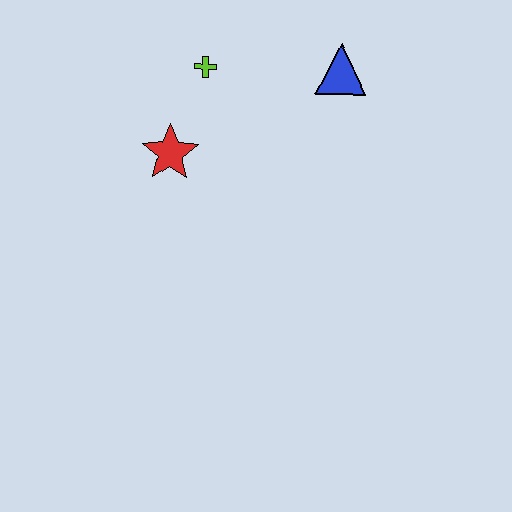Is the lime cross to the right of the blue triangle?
No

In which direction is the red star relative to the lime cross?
The red star is below the lime cross.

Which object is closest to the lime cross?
The red star is closest to the lime cross.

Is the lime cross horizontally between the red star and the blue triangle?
Yes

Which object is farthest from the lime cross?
The blue triangle is farthest from the lime cross.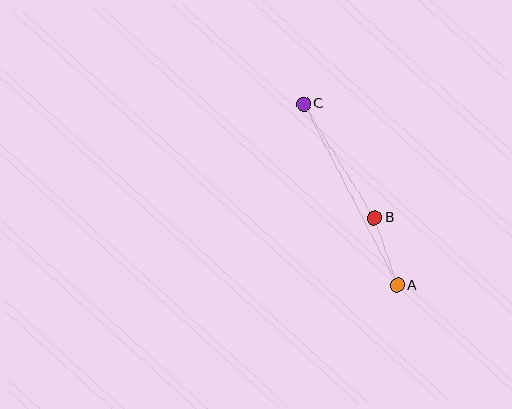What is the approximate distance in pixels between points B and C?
The distance between B and C is approximately 134 pixels.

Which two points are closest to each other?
Points A and B are closest to each other.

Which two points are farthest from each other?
Points A and C are farthest from each other.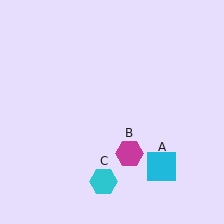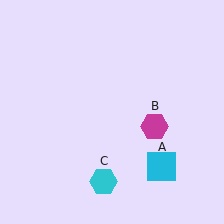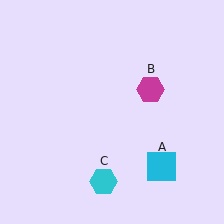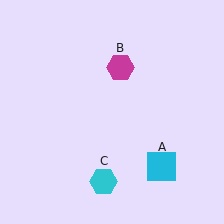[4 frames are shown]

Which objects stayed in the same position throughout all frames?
Cyan square (object A) and cyan hexagon (object C) remained stationary.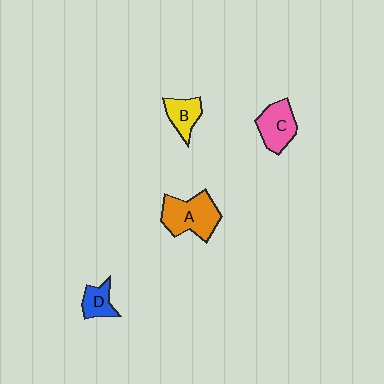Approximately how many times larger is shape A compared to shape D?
Approximately 2.1 times.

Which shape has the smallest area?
Shape D (blue).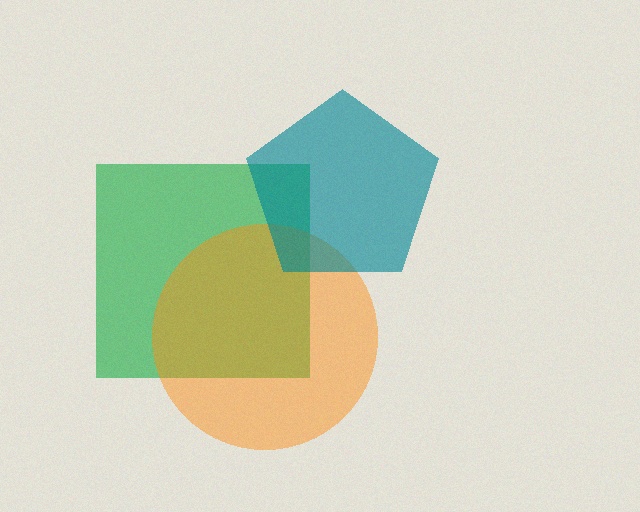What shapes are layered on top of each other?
The layered shapes are: a green square, an orange circle, a teal pentagon.